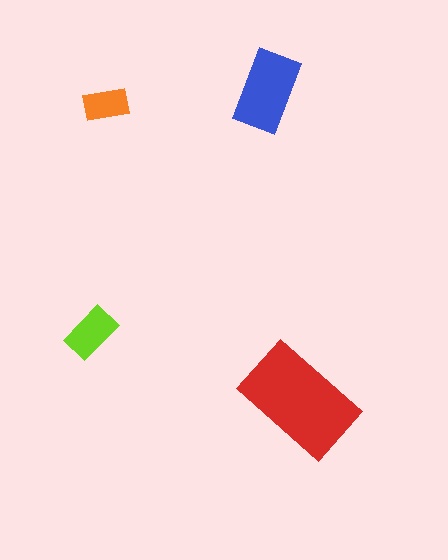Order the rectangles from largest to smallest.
the red one, the blue one, the lime one, the orange one.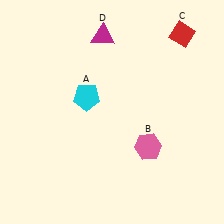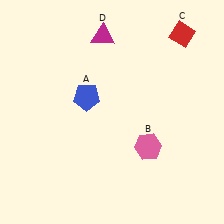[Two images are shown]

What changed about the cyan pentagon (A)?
In Image 1, A is cyan. In Image 2, it changed to blue.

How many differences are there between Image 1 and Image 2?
There is 1 difference between the two images.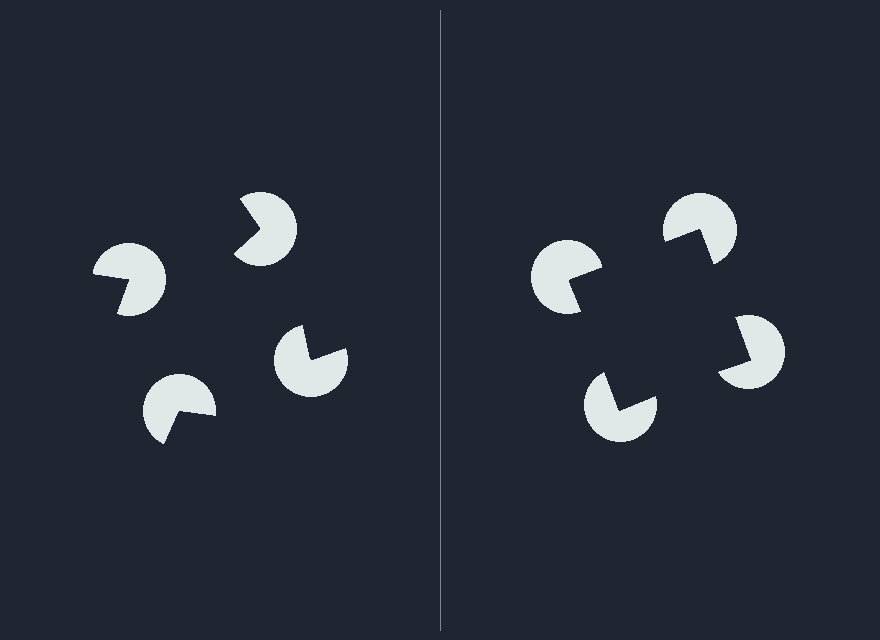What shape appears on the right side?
An illusory square.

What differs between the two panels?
The pac-man discs are positioned identically on both sides; only the wedge orientations differ. On the right they align to a square; on the left they are misaligned.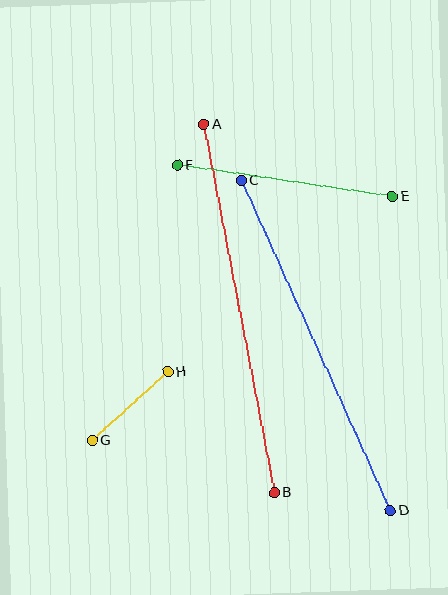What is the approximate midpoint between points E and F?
The midpoint is at approximately (285, 181) pixels.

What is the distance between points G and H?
The distance is approximately 102 pixels.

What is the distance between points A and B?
The distance is approximately 375 pixels.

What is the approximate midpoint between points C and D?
The midpoint is at approximately (316, 346) pixels.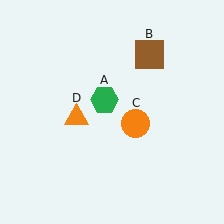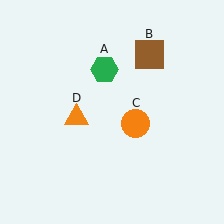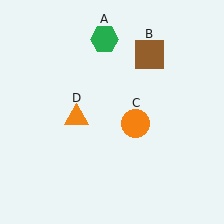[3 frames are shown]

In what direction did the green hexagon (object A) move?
The green hexagon (object A) moved up.